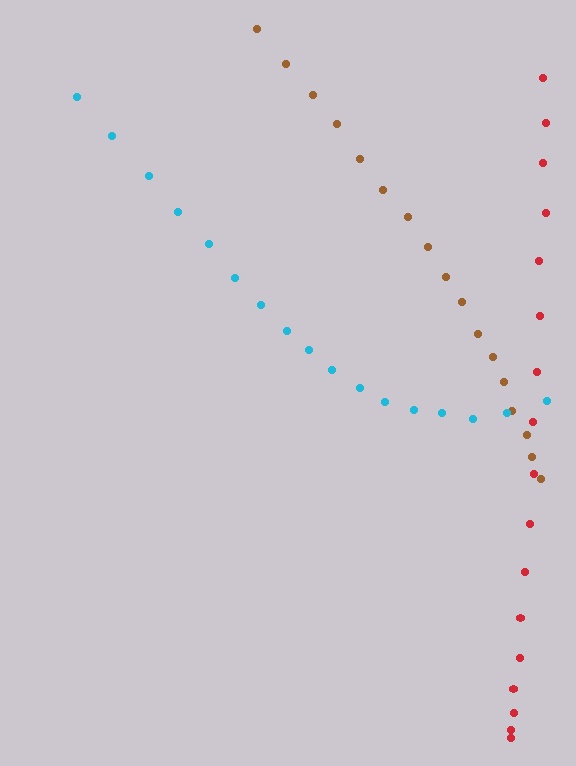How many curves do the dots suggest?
There are 3 distinct paths.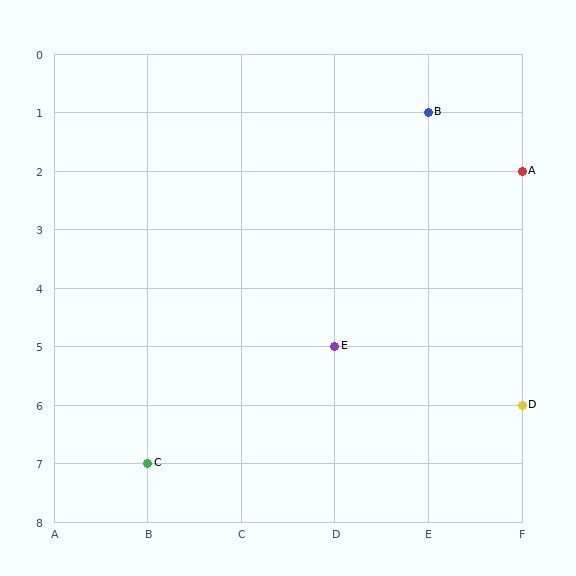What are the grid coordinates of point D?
Point D is at grid coordinates (F, 6).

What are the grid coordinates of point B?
Point B is at grid coordinates (E, 1).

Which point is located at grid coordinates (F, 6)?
Point D is at (F, 6).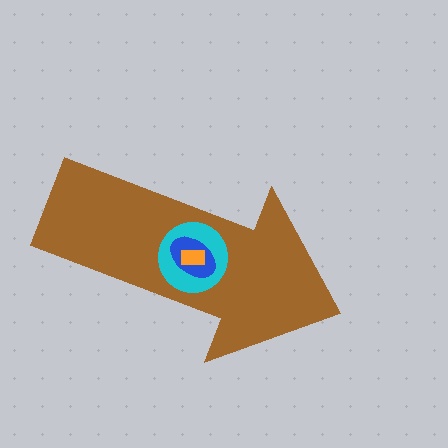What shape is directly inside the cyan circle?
The blue ellipse.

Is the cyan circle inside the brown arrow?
Yes.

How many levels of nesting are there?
4.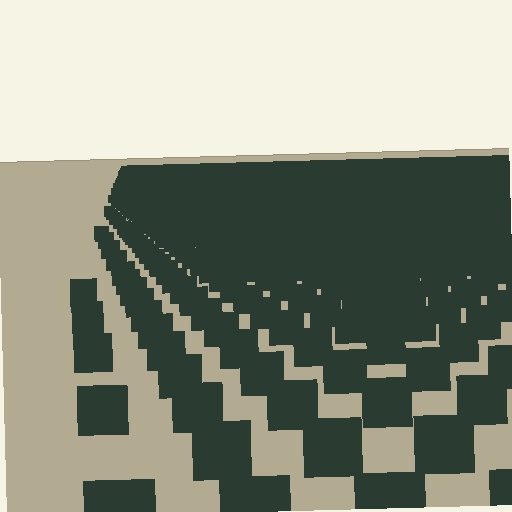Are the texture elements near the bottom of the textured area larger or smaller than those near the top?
Larger. Near the bottom, elements are closer to the viewer and appear at a bigger on-screen size.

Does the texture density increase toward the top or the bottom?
Density increases toward the top.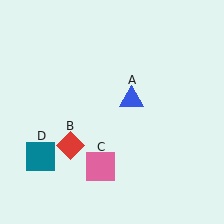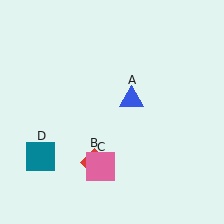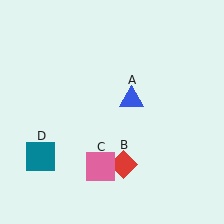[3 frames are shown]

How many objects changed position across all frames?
1 object changed position: red diamond (object B).